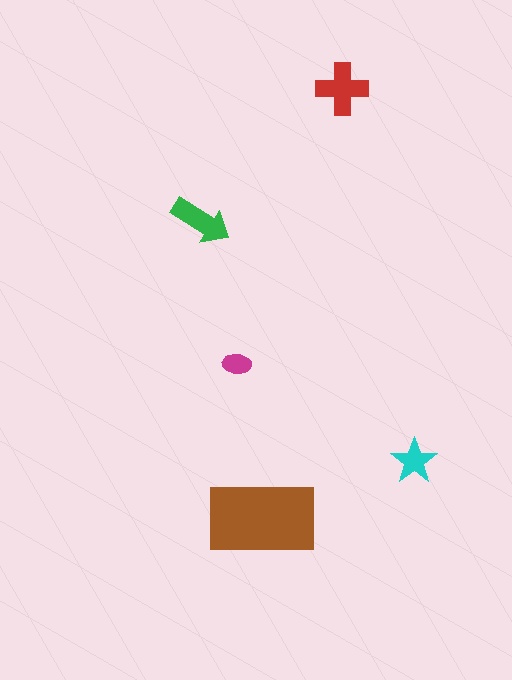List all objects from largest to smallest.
The brown rectangle, the red cross, the green arrow, the cyan star, the magenta ellipse.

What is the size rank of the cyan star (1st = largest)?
4th.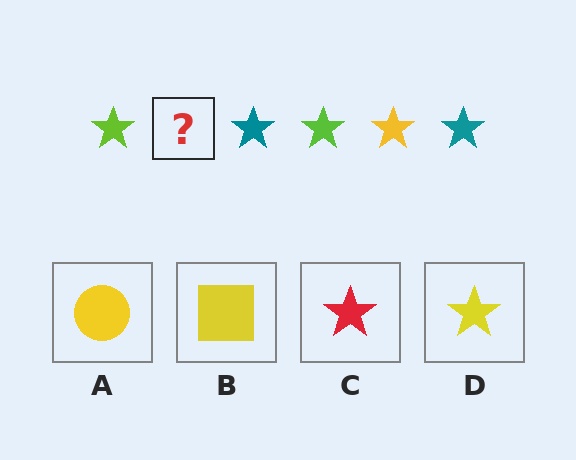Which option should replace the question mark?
Option D.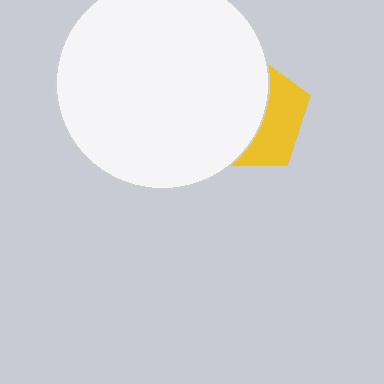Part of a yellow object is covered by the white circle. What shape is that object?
It is a pentagon.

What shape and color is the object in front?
The object in front is a white circle.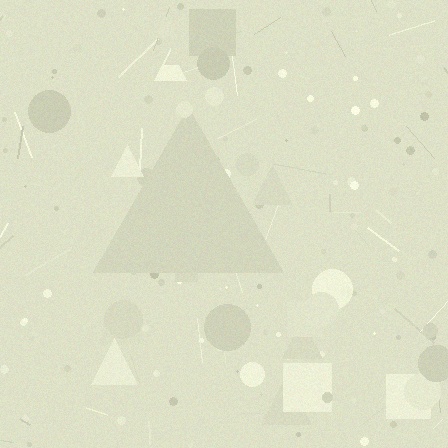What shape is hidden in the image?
A triangle is hidden in the image.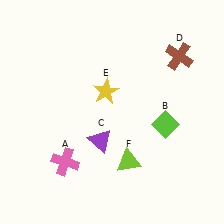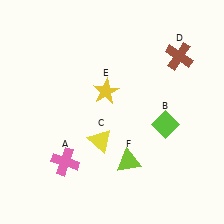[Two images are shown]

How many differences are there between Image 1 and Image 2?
There is 1 difference between the two images.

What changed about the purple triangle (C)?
In Image 1, C is purple. In Image 2, it changed to yellow.